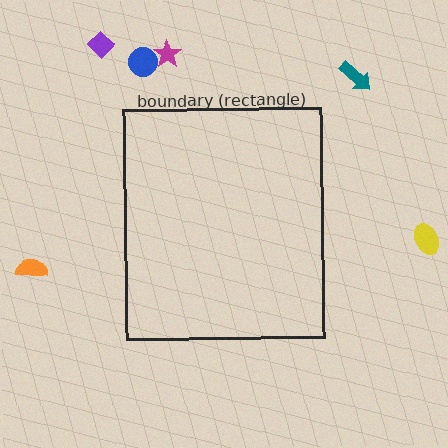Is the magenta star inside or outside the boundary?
Outside.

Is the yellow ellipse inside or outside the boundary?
Outside.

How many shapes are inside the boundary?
0 inside, 6 outside.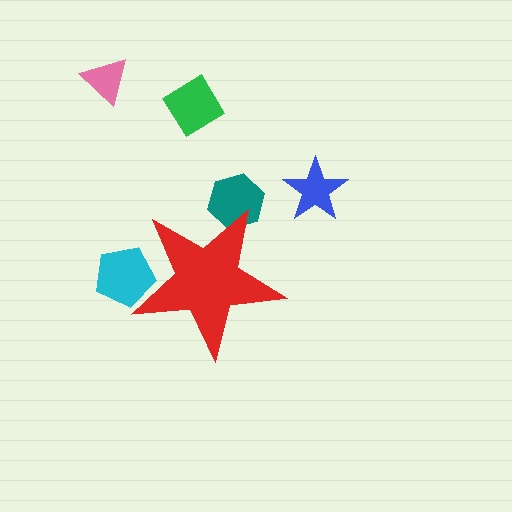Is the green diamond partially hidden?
No, the green diamond is fully visible.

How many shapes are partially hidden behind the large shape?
2 shapes are partially hidden.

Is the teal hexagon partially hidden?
Yes, the teal hexagon is partially hidden behind the red star.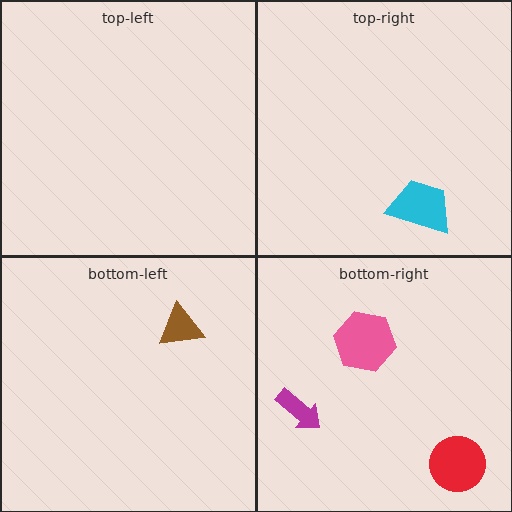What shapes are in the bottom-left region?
The brown triangle.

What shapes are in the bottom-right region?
The magenta arrow, the pink hexagon, the red circle.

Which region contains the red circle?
The bottom-right region.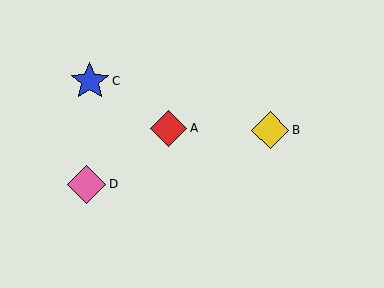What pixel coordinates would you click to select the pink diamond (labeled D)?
Click at (86, 184) to select the pink diamond D.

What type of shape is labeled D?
Shape D is a pink diamond.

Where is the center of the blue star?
The center of the blue star is at (90, 81).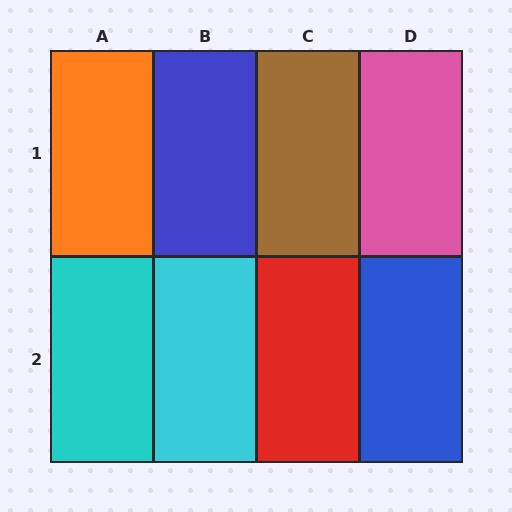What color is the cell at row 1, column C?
Brown.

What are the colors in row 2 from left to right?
Cyan, cyan, red, blue.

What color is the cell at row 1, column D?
Pink.